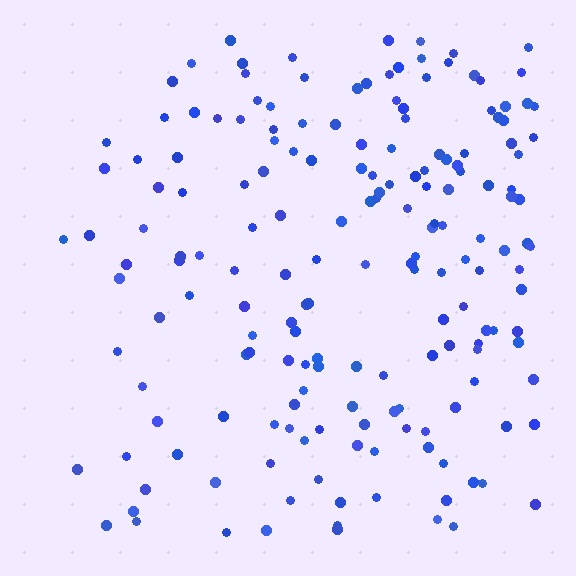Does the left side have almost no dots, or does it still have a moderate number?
Still a moderate number, just noticeably fewer than the right.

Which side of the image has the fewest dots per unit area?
The left.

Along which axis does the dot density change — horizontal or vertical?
Horizontal.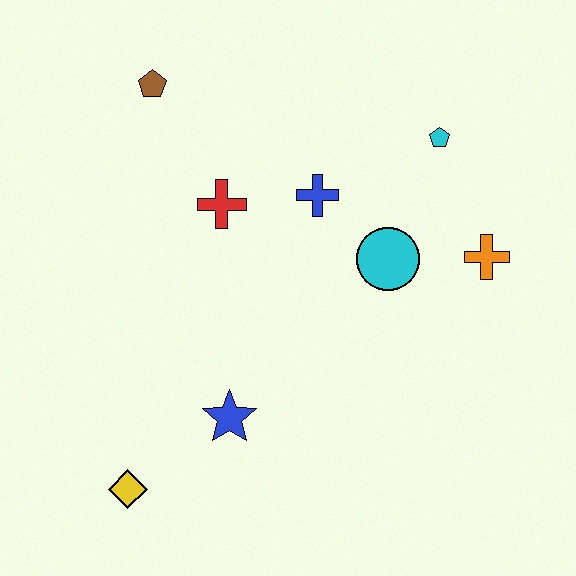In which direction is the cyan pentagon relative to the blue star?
The cyan pentagon is above the blue star.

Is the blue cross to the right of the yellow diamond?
Yes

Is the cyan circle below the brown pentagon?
Yes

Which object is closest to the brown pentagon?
The red cross is closest to the brown pentagon.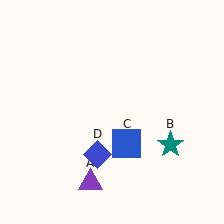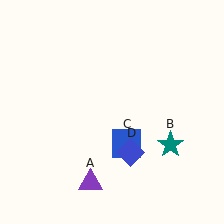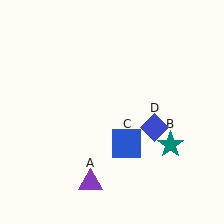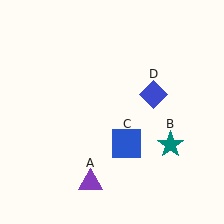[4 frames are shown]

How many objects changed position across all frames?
1 object changed position: blue diamond (object D).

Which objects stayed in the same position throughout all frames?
Purple triangle (object A) and teal star (object B) and blue square (object C) remained stationary.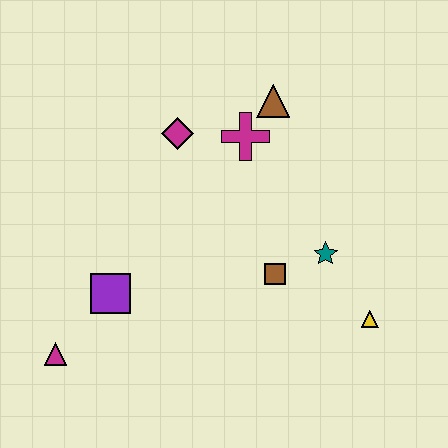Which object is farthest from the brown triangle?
The magenta triangle is farthest from the brown triangle.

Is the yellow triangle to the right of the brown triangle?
Yes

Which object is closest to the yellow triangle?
The teal star is closest to the yellow triangle.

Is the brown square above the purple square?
Yes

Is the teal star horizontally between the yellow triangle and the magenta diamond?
Yes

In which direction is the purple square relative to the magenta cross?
The purple square is below the magenta cross.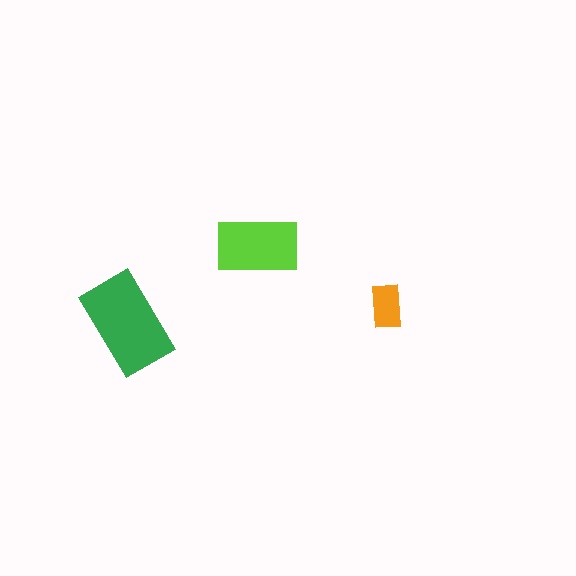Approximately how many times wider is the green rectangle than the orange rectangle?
About 2.5 times wider.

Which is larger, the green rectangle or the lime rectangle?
The green one.